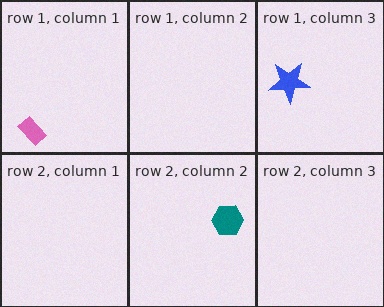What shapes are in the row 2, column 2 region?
The teal hexagon.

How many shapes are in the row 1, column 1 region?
1.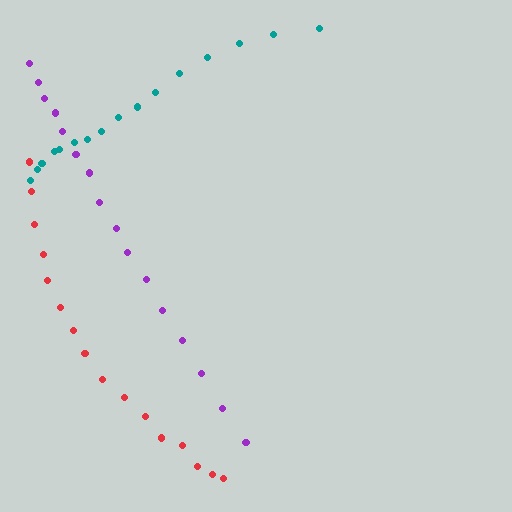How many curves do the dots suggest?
There are 3 distinct paths.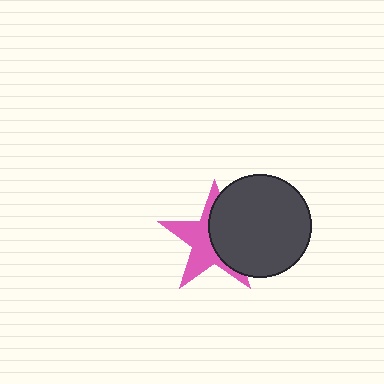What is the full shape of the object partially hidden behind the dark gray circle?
The partially hidden object is a pink star.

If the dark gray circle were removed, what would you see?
You would see the complete pink star.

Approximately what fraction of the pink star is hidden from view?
Roughly 48% of the pink star is hidden behind the dark gray circle.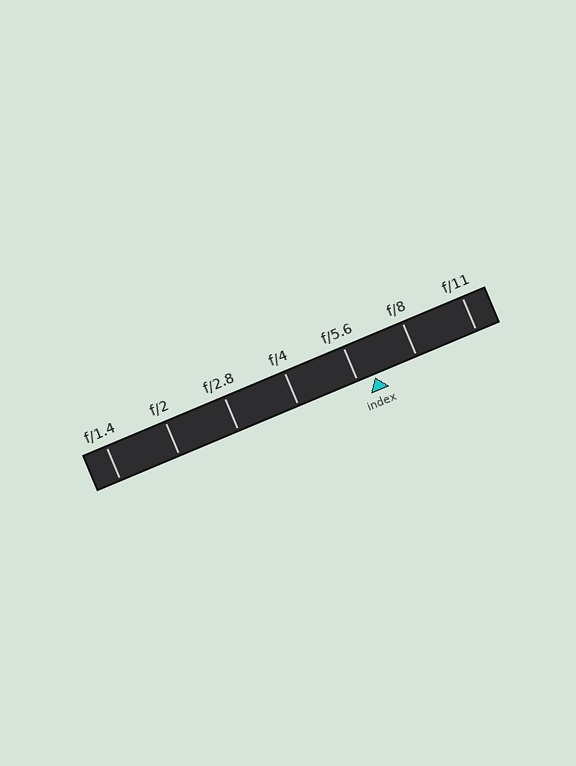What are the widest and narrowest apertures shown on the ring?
The widest aperture shown is f/1.4 and the narrowest is f/11.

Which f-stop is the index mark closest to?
The index mark is closest to f/5.6.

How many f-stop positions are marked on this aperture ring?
There are 7 f-stop positions marked.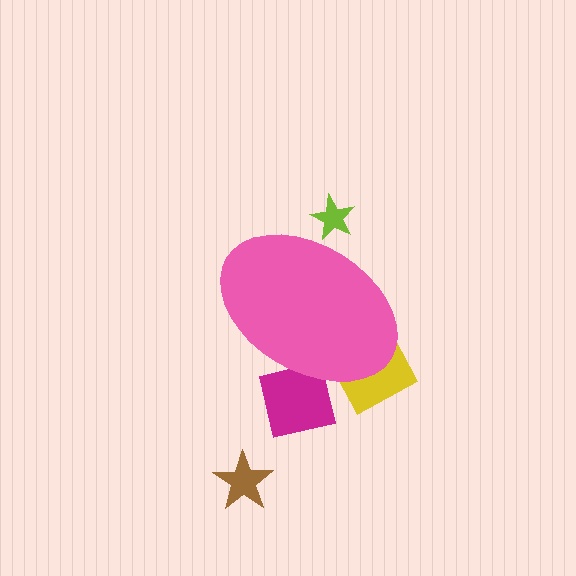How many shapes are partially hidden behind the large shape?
3 shapes are partially hidden.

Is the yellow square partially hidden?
Yes, the yellow square is partially hidden behind the pink ellipse.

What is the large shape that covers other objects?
A pink ellipse.